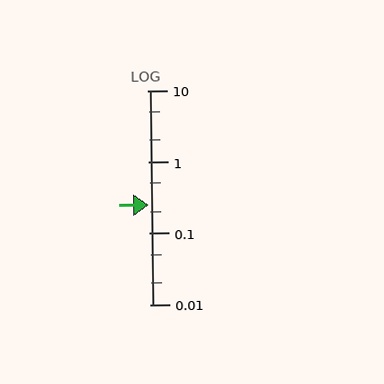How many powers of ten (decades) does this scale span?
The scale spans 3 decades, from 0.01 to 10.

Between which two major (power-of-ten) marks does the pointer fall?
The pointer is between 0.1 and 1.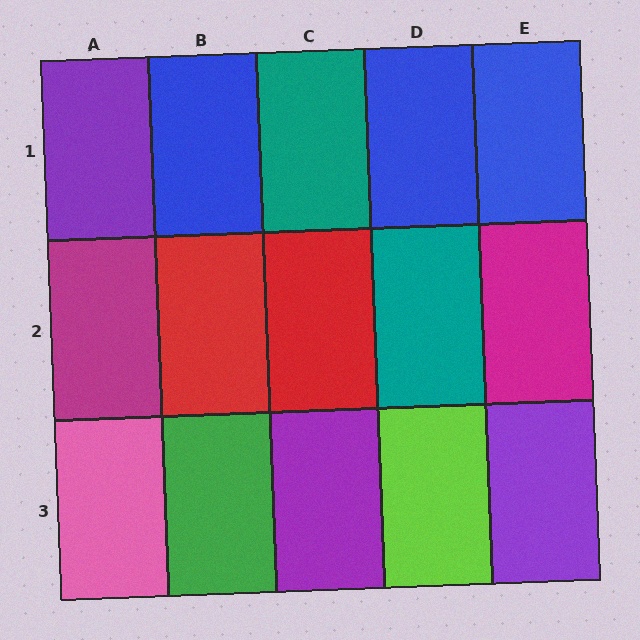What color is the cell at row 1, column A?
Purple.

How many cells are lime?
1 cell is lime.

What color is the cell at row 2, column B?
Red.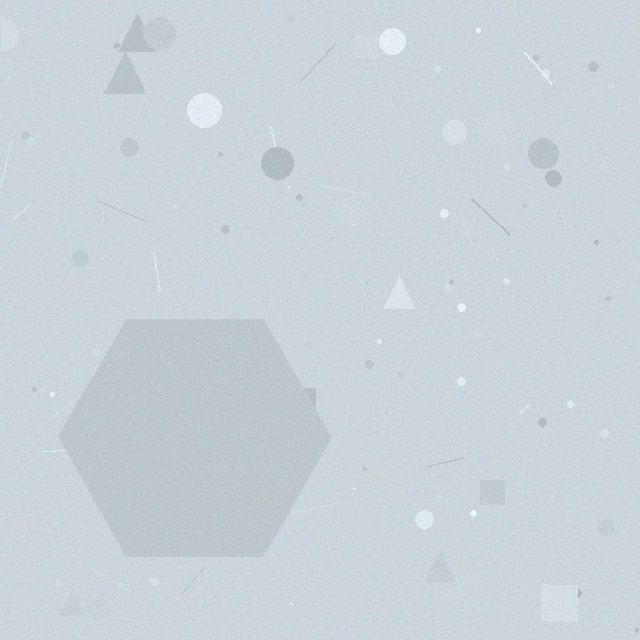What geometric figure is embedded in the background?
A hexagon is embedded in the background.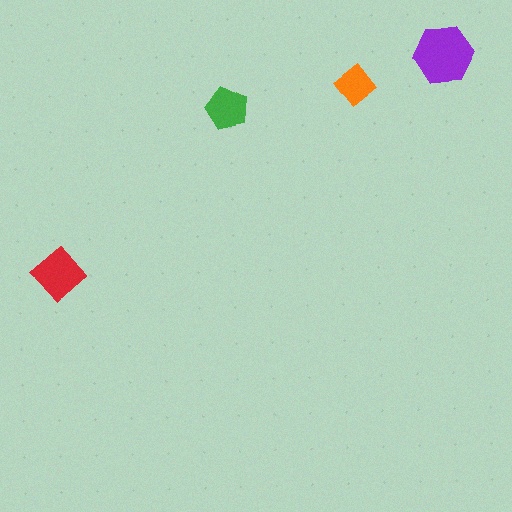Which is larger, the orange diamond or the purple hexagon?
The purple hexagon.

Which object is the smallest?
The orange diamond.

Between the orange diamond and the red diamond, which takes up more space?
The red diamond.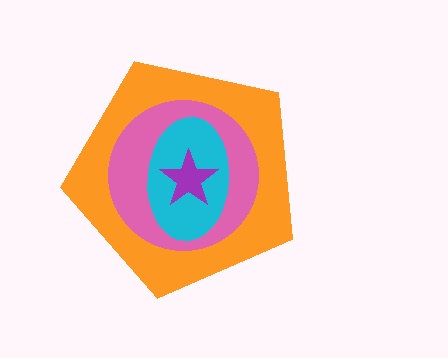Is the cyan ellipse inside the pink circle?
Yes.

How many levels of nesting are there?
4.